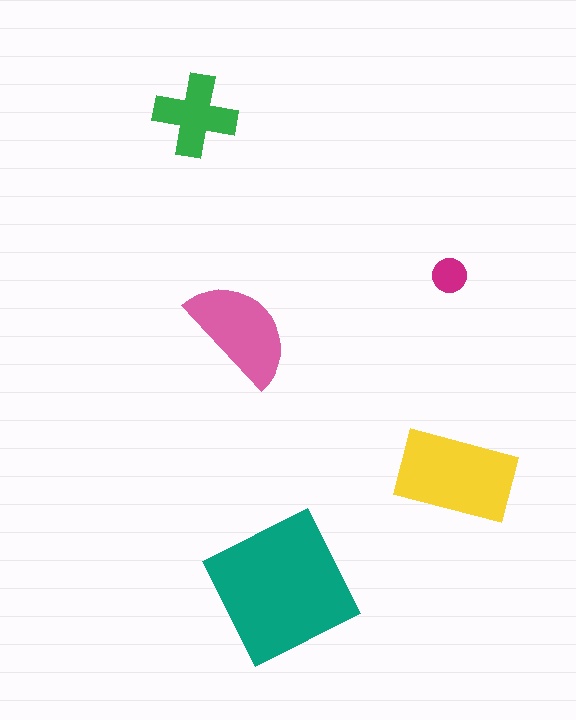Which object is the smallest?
The magenta circle.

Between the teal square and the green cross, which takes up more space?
The teal square.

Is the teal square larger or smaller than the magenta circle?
Larger.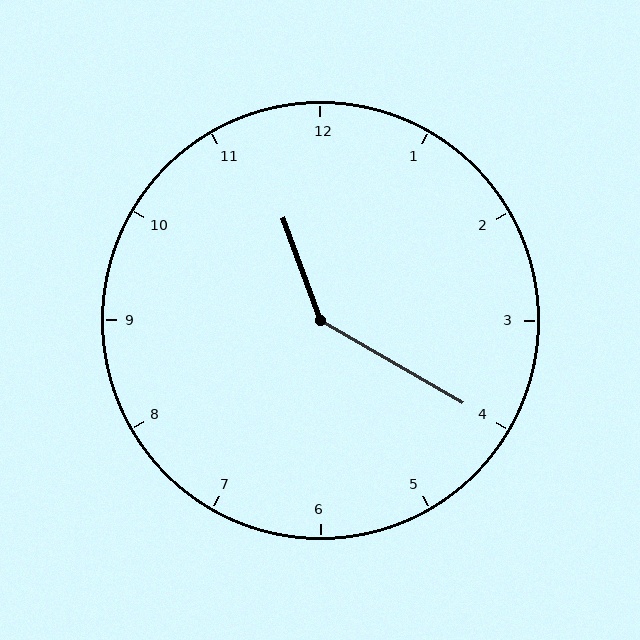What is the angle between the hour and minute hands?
Approximately 140 degrees.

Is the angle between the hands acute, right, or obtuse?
It is obtuse.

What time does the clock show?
11:20.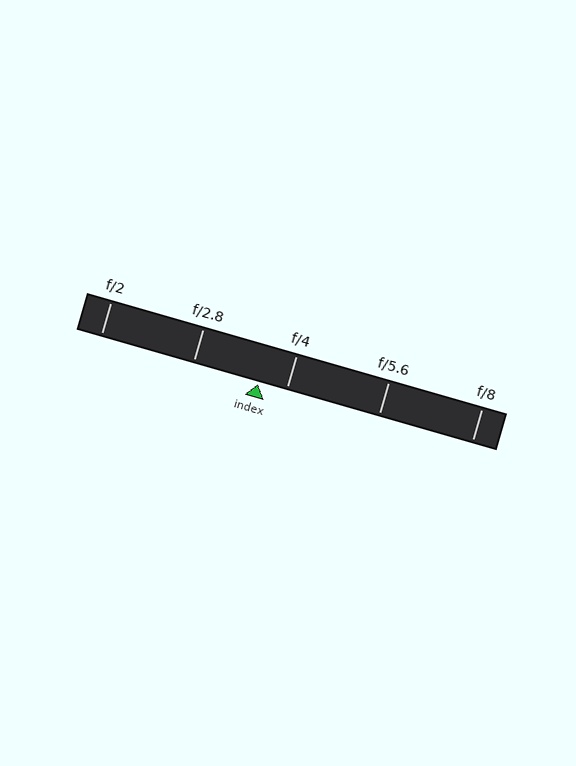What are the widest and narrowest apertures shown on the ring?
The widest aperture shown is f/2 and the narrowest is f/8.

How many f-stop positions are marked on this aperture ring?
There are 5 f-stop positions marked.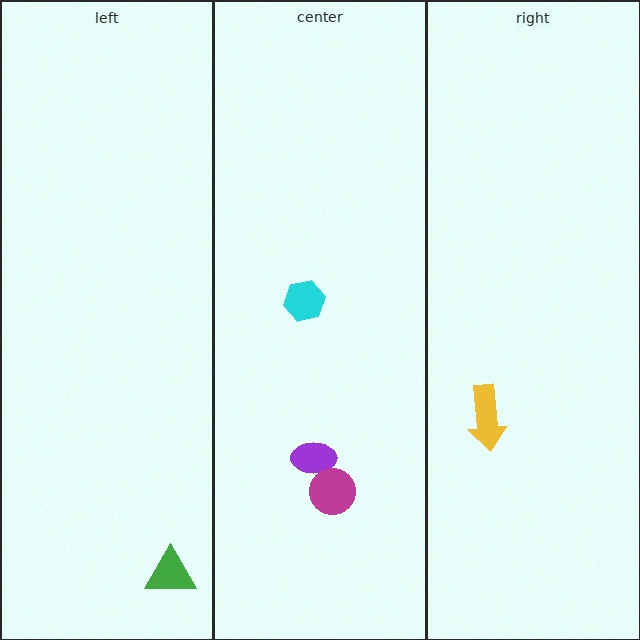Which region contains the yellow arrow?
The right region.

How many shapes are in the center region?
3.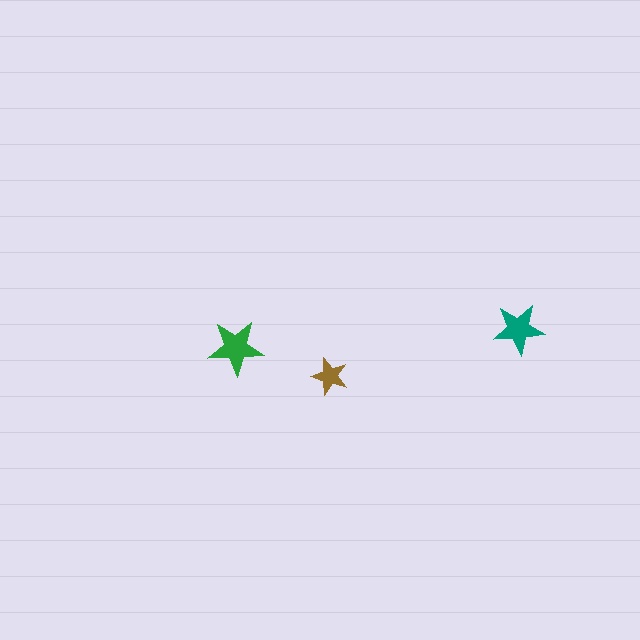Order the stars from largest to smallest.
the green one, the teal one, the brown one.